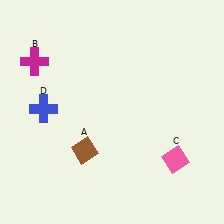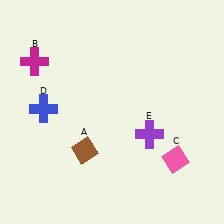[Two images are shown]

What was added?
A purple cross (E) was added in Image 2.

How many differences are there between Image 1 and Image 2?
There is 1 difference between the two images.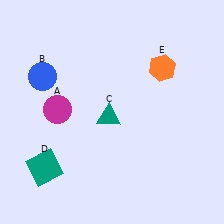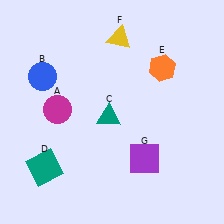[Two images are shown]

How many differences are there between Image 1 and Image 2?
There are 2 differences between the two images.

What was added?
A yellow triangle (F), a purple square (G) were added in Image 2.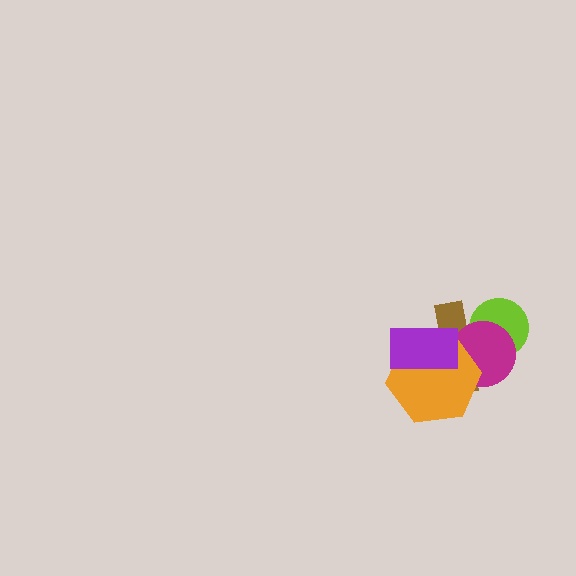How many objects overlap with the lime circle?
2 objects overlap with the lime circle.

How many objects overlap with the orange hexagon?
3 objects overlap with the orange hexagon.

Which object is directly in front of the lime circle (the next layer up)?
The brown cross is directly in front of the lime circle.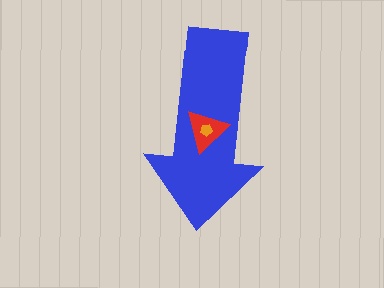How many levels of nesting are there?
3.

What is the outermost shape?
The blue arrow.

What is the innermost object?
The orange pentagon.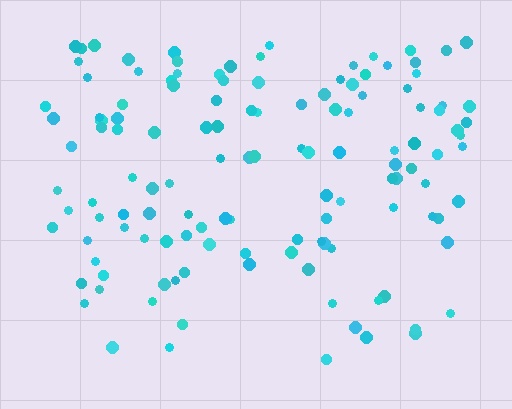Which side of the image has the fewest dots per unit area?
The bottom.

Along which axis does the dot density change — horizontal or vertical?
Vertical.